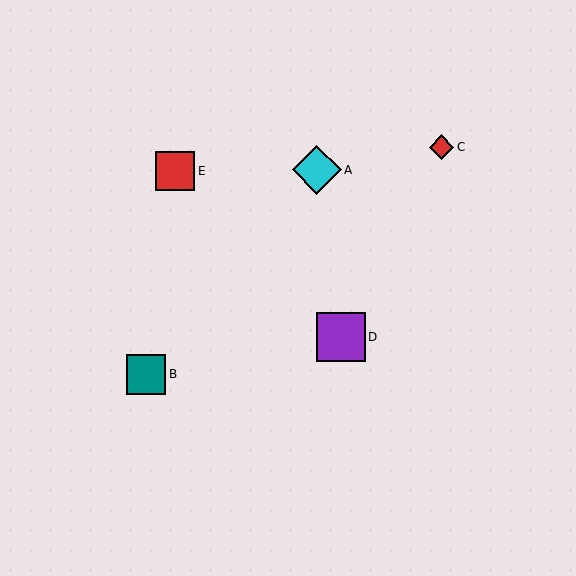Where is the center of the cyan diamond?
The center of the cyan diamond is at (317, 170).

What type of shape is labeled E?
Shape E is a red square.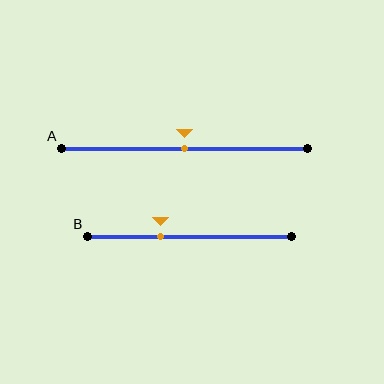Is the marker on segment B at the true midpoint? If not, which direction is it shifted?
No, the marker on segment B is shifted to the left by about 14% of the segment length.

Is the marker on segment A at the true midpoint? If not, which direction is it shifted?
Yes, the marker on segment A is at the true midpoint.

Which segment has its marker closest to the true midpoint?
Segment A has its marker closest to the true midpoint.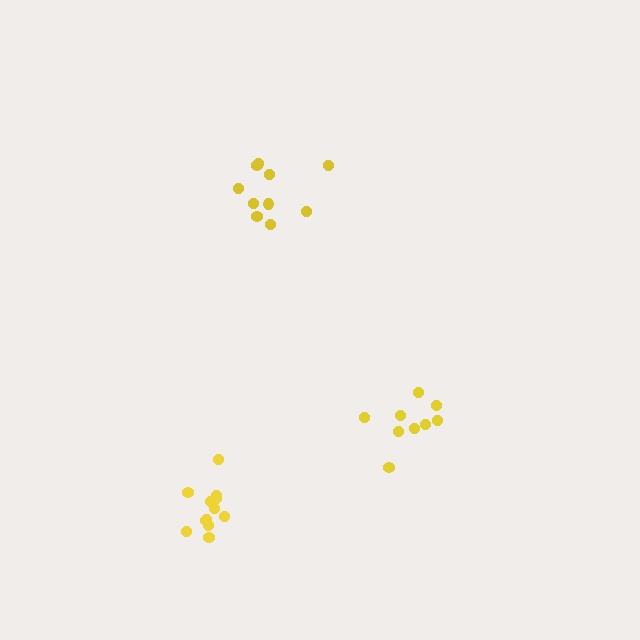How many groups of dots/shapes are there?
There are 3 groups.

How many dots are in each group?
Group 1: 12 dots, Group 2: 10 dots, Group 3: 9 dots (31 total).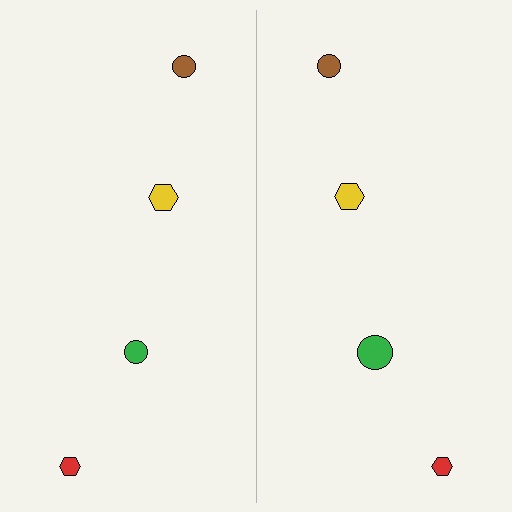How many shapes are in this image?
There are 8 shapes in this image.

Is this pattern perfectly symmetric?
No, the pattern is not perfectly symmetric. The green circle on the right side has a different size than its mirror counterpart.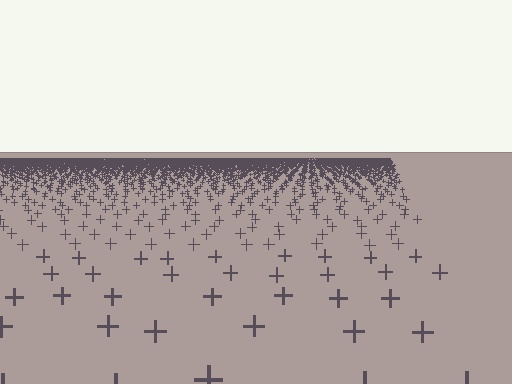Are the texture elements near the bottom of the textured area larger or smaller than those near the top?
Larger. Near the bottom, elements are closer to the viewer and appear at a bigger on-screen size.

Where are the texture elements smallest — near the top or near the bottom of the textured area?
Near the top.